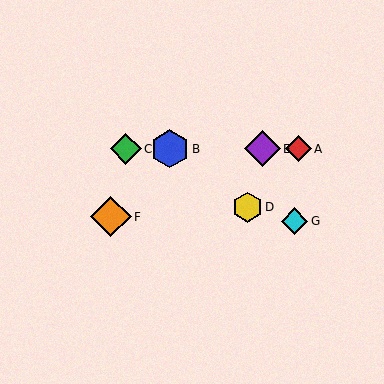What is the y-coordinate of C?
Object C is at y≈149.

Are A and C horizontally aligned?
Yes, both are at y≈149.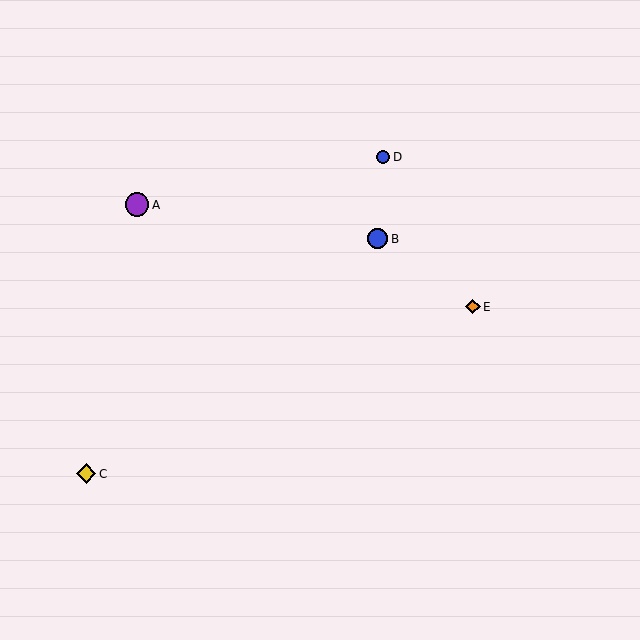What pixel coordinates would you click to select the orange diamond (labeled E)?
Click at (473, 307) to select the orange diamond E.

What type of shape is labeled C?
Shape C is a yellow diamond.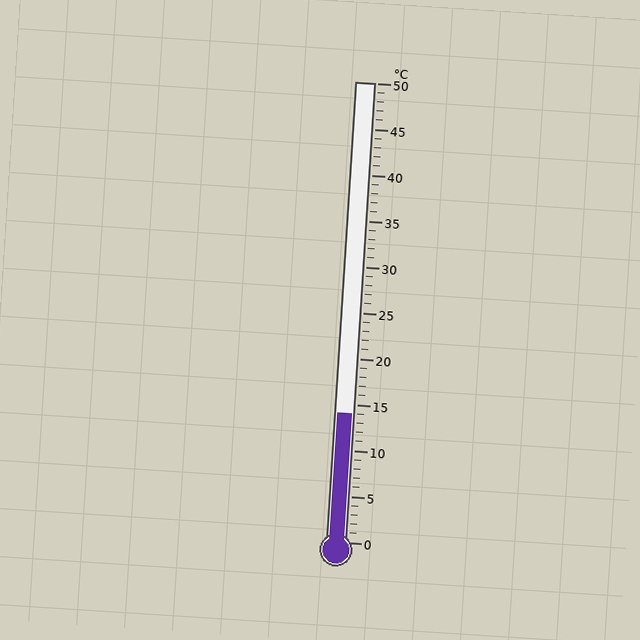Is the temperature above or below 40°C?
The temperature is below 40°C.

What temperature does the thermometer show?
The thermometer shows approximately 14°C.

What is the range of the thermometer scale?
The thermometer scale ranges from 0°C to 50°C.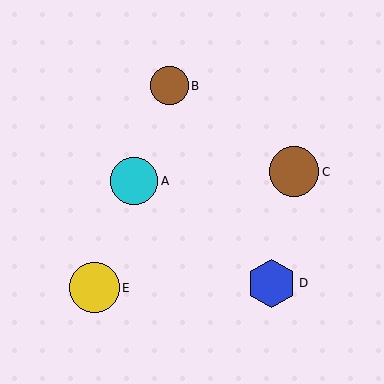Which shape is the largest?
The yellow circle (labeled E) is the largest.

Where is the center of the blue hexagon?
The center of the blue hexagon is at (272, 283).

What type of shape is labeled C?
Shape C is a brown circle.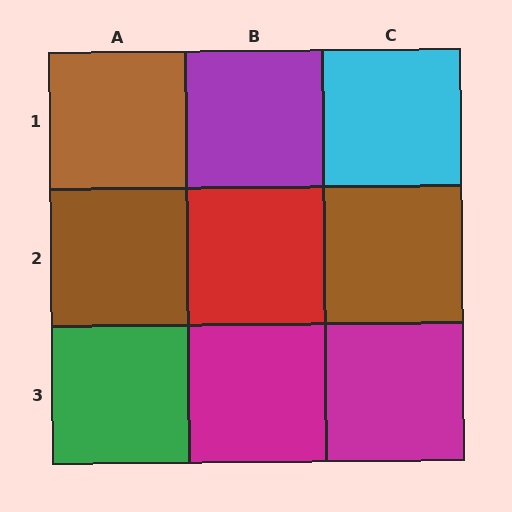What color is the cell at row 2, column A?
Brown.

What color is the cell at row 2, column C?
Brown.